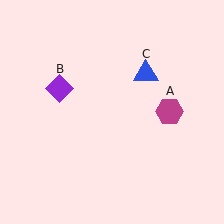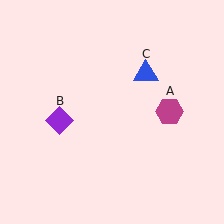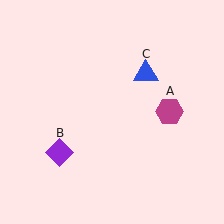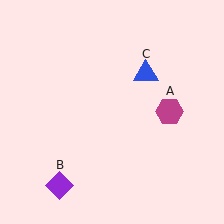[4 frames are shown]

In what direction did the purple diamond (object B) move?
The purple diamond (object B) moved down.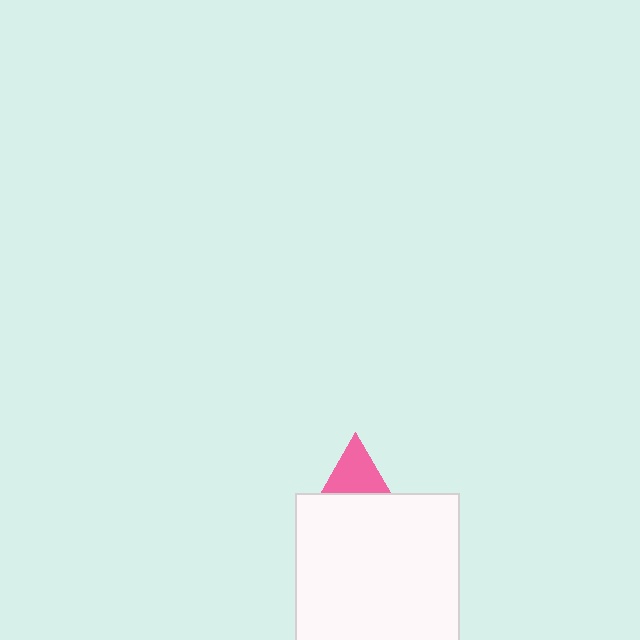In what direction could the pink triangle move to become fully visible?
The pink triangle could move up. That would shift it out from behind the white square entirely.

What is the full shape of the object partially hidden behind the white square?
The partially hidden object is a pink triangle.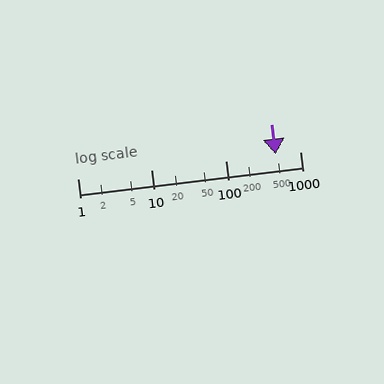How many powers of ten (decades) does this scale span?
The scale spans 3 decades, from 1 to 1000.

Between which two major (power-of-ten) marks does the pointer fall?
The pointer is between 100 and 1000.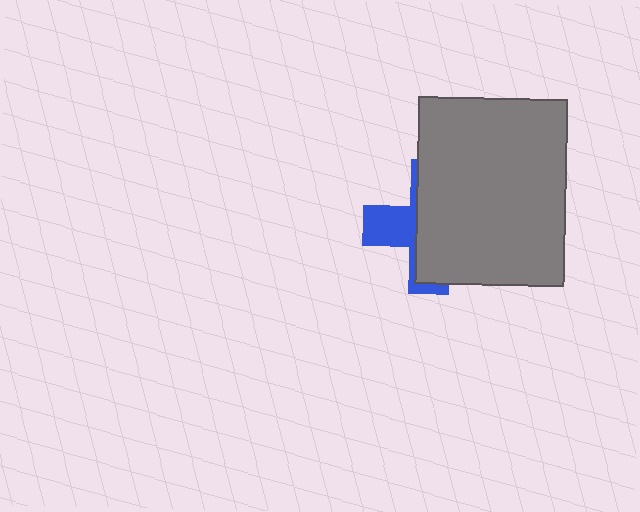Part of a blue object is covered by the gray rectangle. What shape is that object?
It is a cross.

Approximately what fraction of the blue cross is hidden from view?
Roughly 66% of the blue cross is hidden behind the gray rectangle.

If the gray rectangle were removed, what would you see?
You would see the complete blue cross.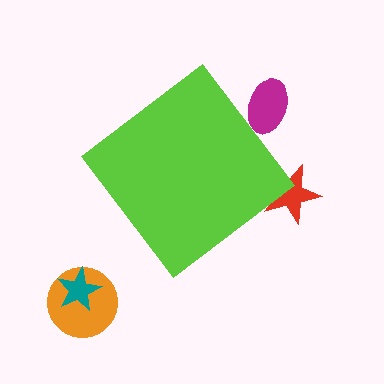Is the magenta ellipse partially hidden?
Yes, the magenta ellipse is partially hidden behind the lime diamond.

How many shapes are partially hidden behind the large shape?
2 shapes are partially hidden.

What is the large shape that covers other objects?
A lime diamond.